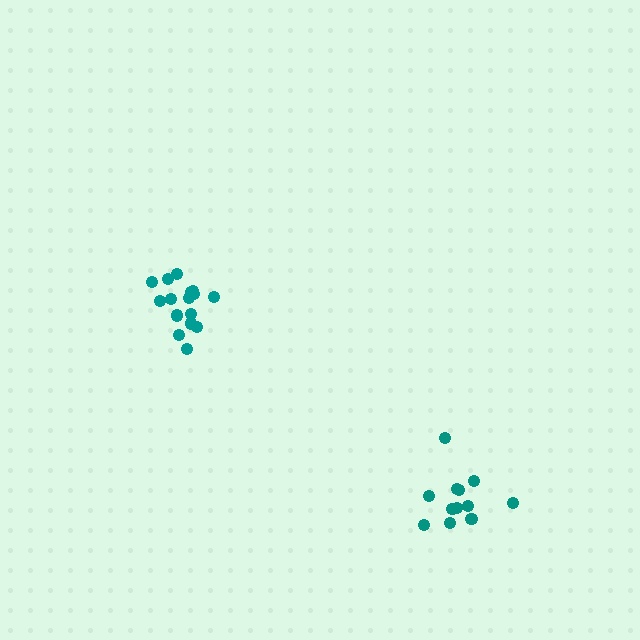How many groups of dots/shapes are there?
There are 2 groups.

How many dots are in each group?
Group 1: 16 dots, Group 2: 12 dots (28 total).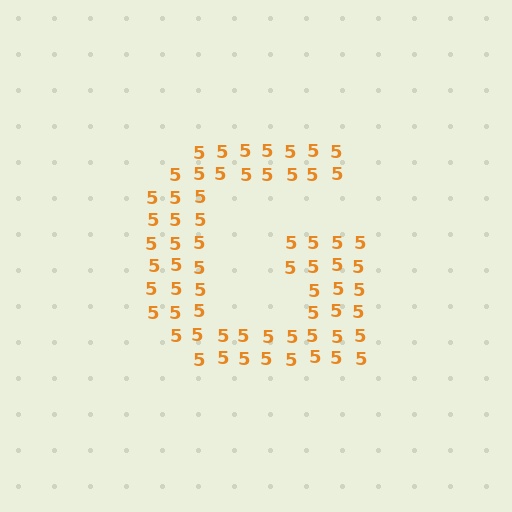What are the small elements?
The small elements are digit 5's.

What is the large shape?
The large shape is the letter G.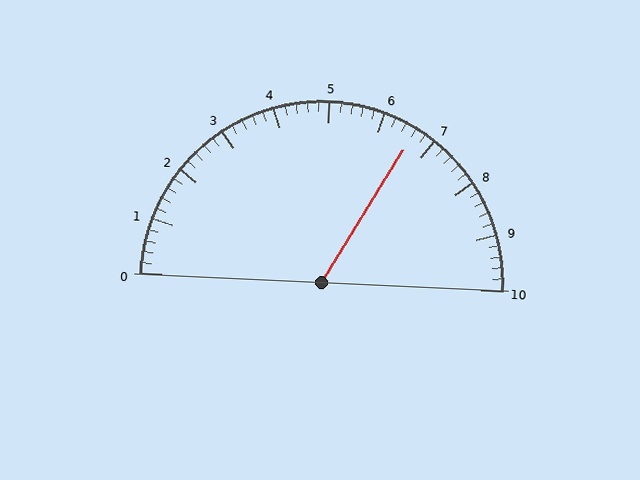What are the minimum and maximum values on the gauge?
The gauge ranges from 0 to 10.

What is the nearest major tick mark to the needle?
The nearest major tick mark is 7.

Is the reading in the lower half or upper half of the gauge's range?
The reading is in the upper half of the range (0 to 10).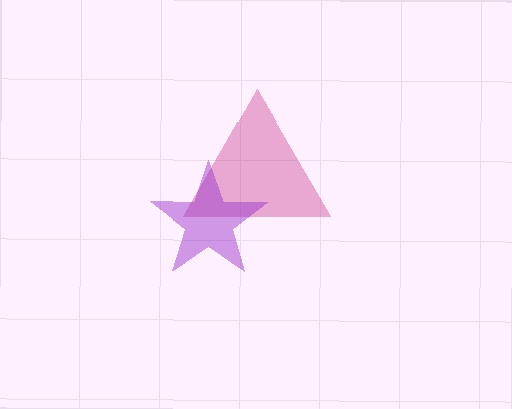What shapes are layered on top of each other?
The layered shapes are: a magenta triangle, a purple star.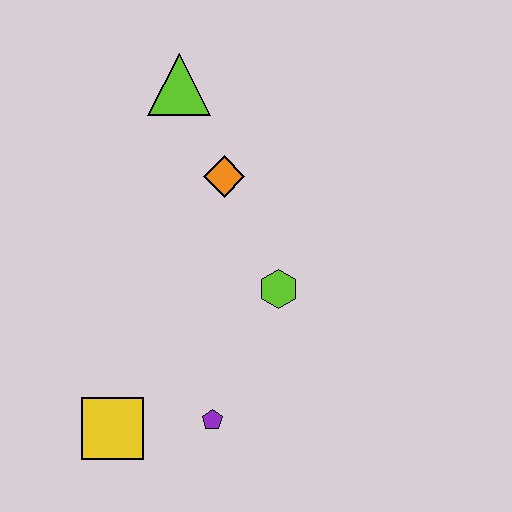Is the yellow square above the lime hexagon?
No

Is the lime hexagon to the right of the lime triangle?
Yes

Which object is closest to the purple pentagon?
The yellow square is closest to the purple pentagon.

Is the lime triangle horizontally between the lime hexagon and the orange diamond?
No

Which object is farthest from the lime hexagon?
The lime triangle is farthest from the lime hexagon.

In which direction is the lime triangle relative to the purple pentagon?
The lime triangle is above the purple pentagon.